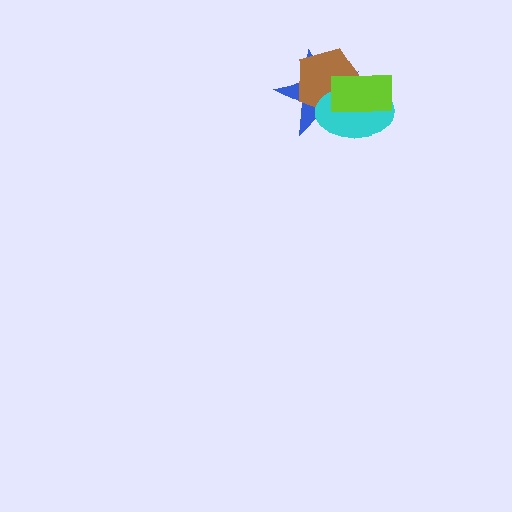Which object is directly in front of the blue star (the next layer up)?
The brown pentagon is directly in front of the blue star.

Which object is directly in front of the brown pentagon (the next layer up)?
The cyan ellipse is directly in front of the brown pentagon.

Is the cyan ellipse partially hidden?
Yes, it is partially covered by another shape.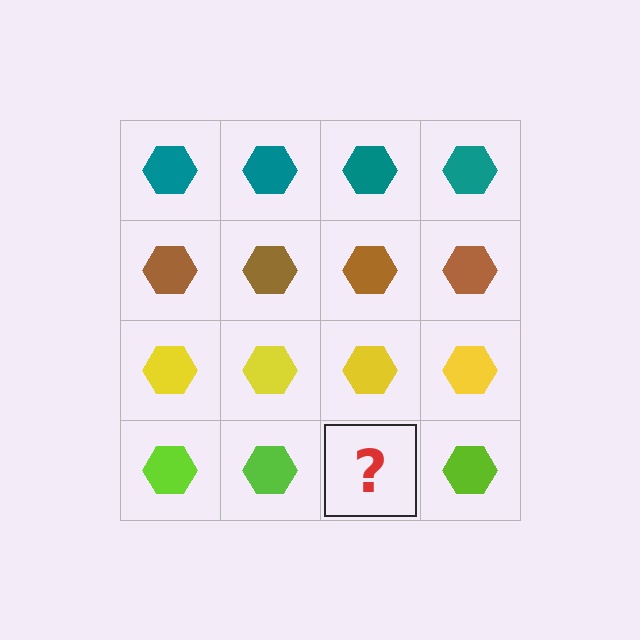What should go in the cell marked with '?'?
The missing cell should contain a lime hexagon.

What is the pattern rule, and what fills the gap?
The rule is that each row has a consistent color. The gap should be filled with a lime hexagon.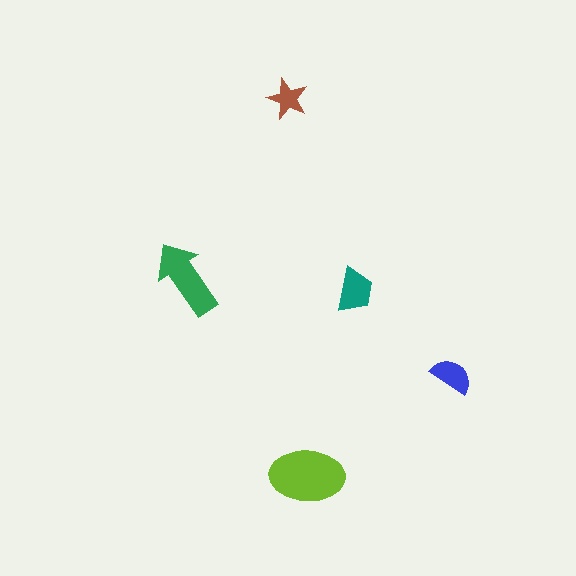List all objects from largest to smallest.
The lime ellipse, the green arrow, the teal trapezoid, the blue semicircle, the brown star.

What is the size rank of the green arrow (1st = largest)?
2nd.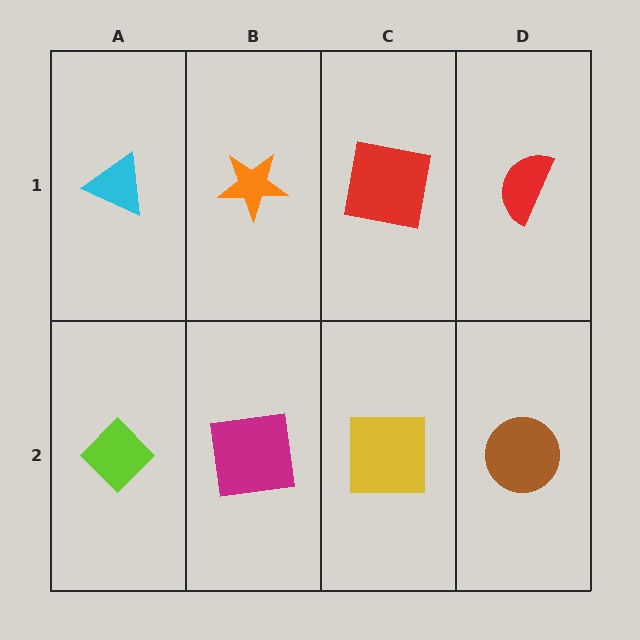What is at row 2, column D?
A brown circle.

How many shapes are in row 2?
4 shapes.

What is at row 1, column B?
An orange star.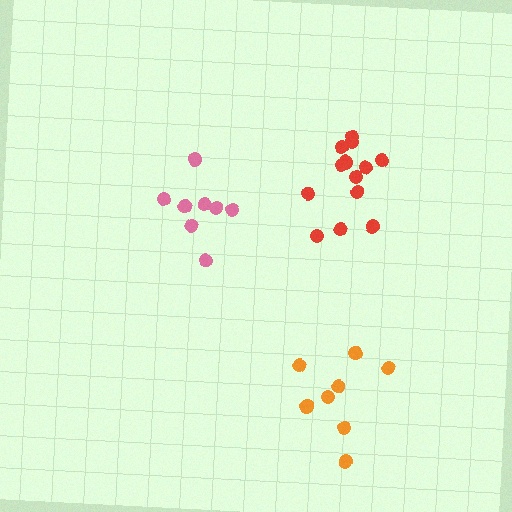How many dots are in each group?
Group 1: 8 dots, Group 2: 8 dots, Group 3: 13 dots (29 total).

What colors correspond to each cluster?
The clusters are colored: pink, orange, red.